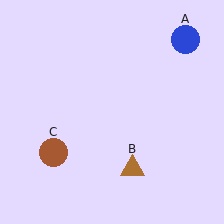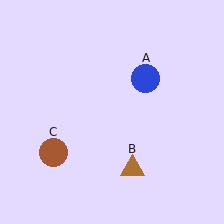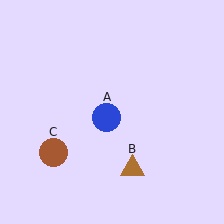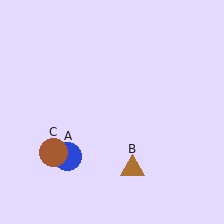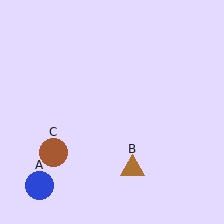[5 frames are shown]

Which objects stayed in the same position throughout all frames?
Brown triangle (object B) and brown circle (object C) remained stationary.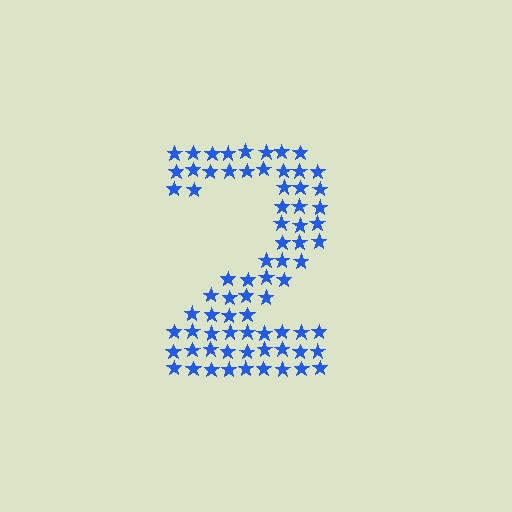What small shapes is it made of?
It is made of small stars.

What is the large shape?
The large shape is the digit 2.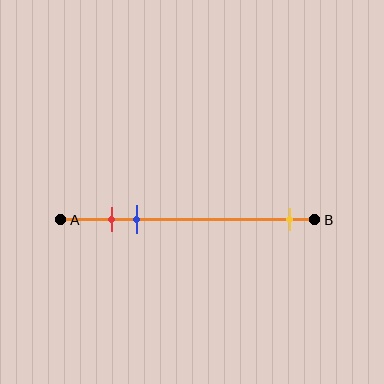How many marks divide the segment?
There are 3 marks dividing the segment.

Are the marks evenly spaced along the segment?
No, the marks are not evenly spaced.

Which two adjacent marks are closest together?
The red and blue marks are the closest adjacent pair.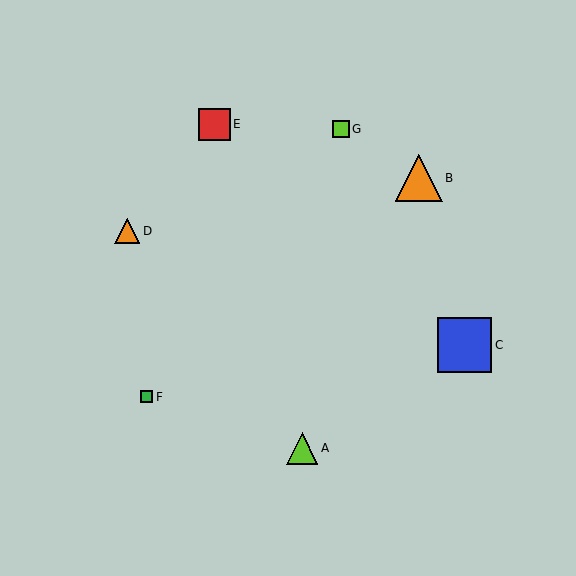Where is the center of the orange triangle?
The center of the orange triangle is at (419, 178).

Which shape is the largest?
The blue square (labeled C) is the largest.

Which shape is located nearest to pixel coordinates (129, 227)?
The orange triangle (labeled D) at (127, 231) is nearest to that location.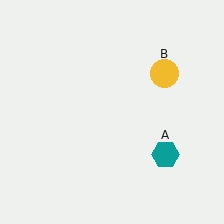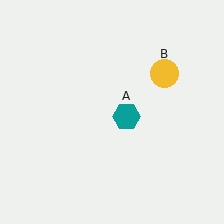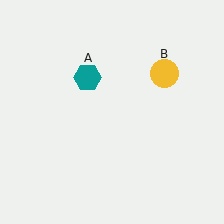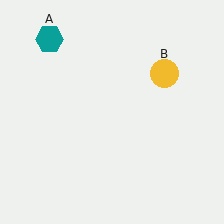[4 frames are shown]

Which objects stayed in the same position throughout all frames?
Yellow circle (object B) remained stationary.